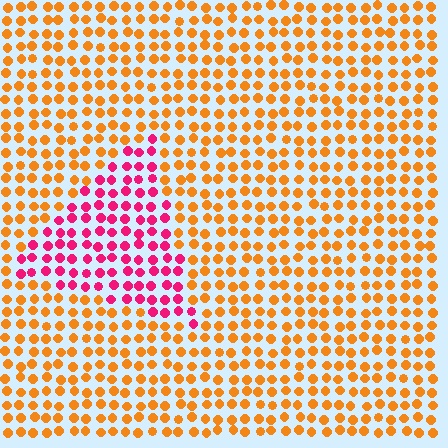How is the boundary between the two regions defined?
The boundary is defined purely by a slight shift in hue (about 58 degrees). Spacing, size, and orientation are identical on both sides.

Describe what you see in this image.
The image is filled with small orange elements in a uniform arrangement. A triangle-shaped region is visible where the elements are tinted to a slightly different hue, forming a subtle color boundary.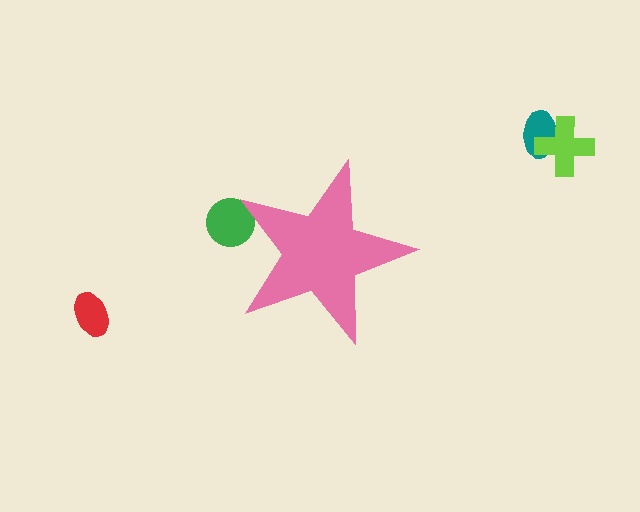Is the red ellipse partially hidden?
No, the red ellipse is fully visible.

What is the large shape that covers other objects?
A pink star.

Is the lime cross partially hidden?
No, the lime cross is fully visible.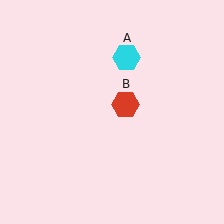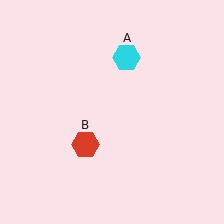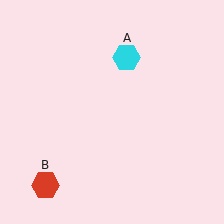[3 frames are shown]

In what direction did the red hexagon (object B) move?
The red hexagon (object B) moved down and to the left.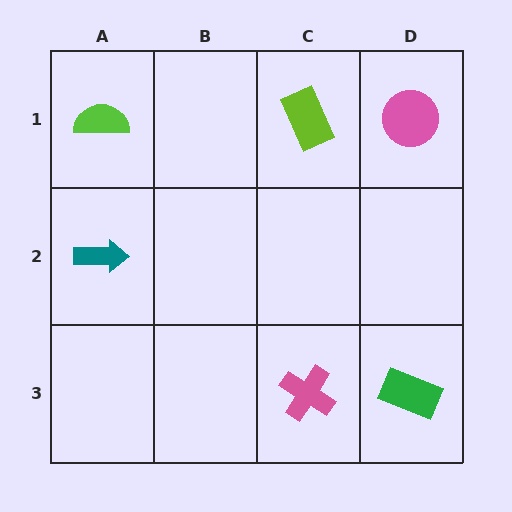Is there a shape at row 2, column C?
No, that cell is empty.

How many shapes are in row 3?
2 shapes.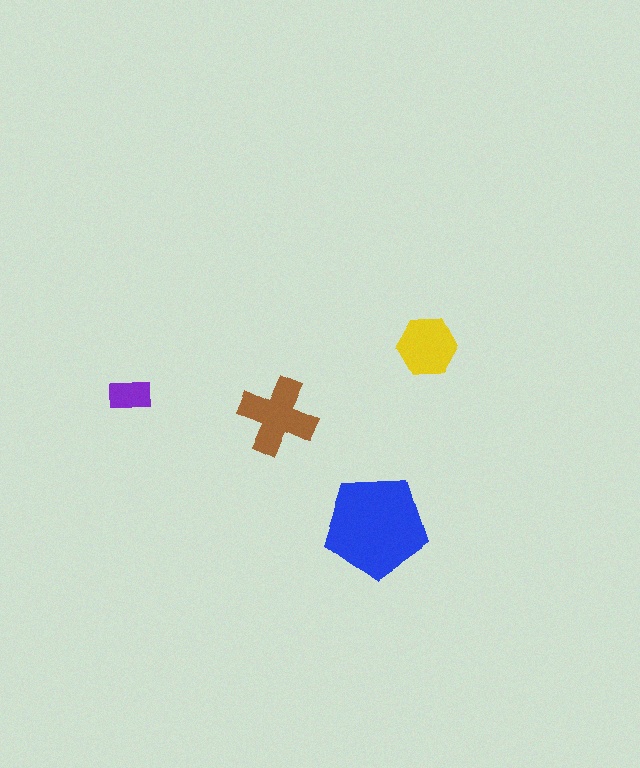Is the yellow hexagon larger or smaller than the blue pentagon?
Smaller.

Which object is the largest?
The blue pentagon.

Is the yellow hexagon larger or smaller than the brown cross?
Smaller.